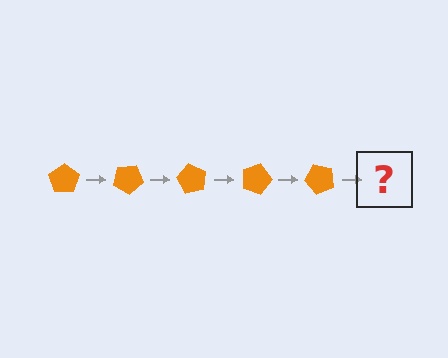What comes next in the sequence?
The next element should be an orange pentagon rotated 150 degrees.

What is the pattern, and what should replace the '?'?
The pattern is that the pentagon rotates 30 degrees each step. The '?' should be an orange pentagon rotated 150 degrees.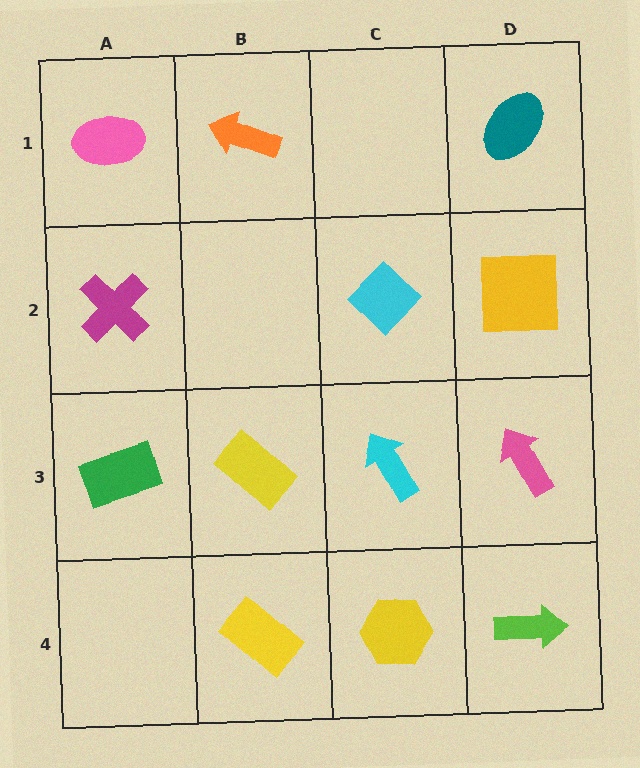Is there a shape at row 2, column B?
No, that cell is empty.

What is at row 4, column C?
A yellow hexagon.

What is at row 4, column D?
A lime arrow.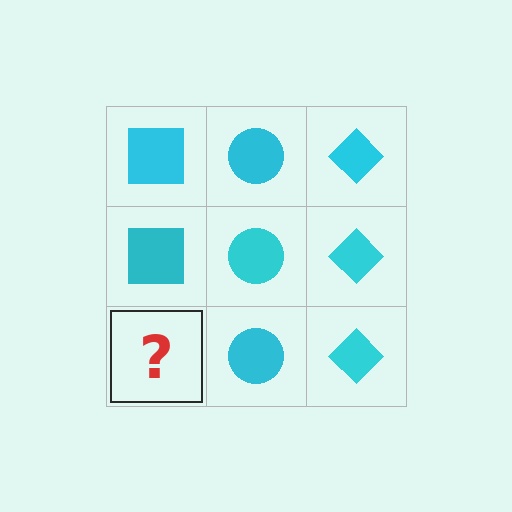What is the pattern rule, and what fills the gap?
The rule is that each column has a consistent shape. The gap should be filled with a cyan square.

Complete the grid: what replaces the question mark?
The question mark should be replaced with a cyan square.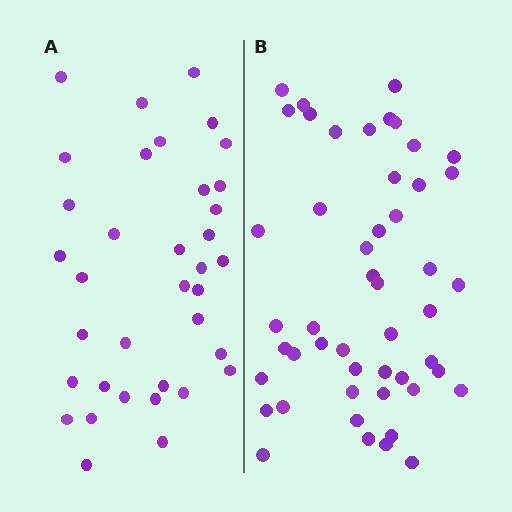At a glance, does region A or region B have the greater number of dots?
Region B (the right region) has more dots.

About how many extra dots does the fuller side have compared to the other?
Region B has approximately 15 more dots than region A.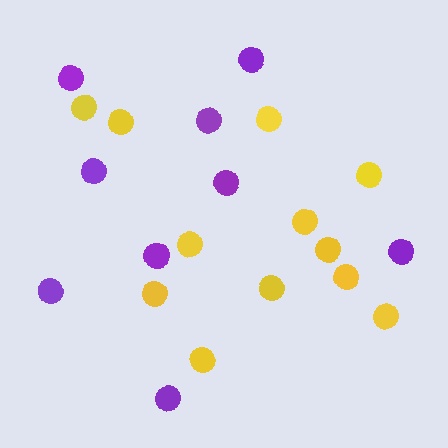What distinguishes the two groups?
There are 2 groups: one group of purple circles (9) and one group of yellow circles (12).